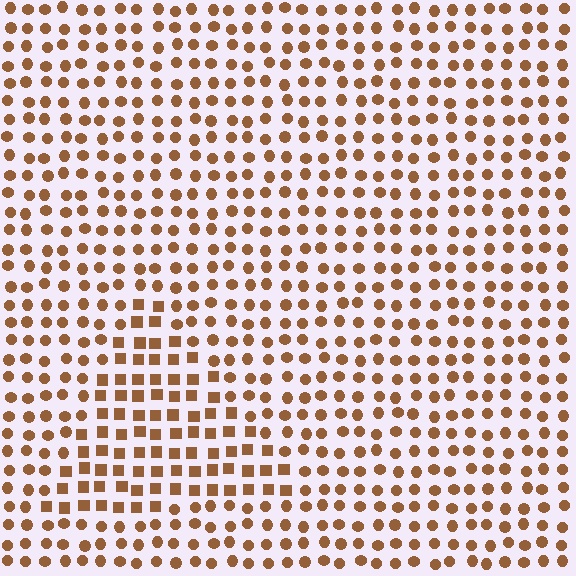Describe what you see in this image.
The image is filled with small brown elements arranged in a uniform grid. A triangle-shaped region contains squares, while the surrounding area contains circles. The boundary is defined purely by the change in element shape.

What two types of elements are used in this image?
The image uses squares inside the triangle region and circles outside it.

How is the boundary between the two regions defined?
The boundary is defined by a change in element shape: squares inside vs. circles outside. All elements share the same color and spacing.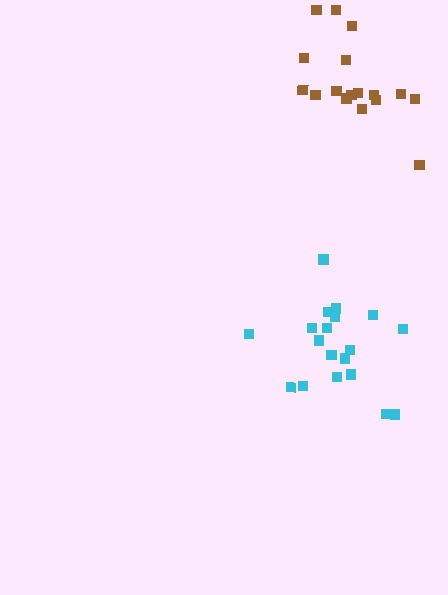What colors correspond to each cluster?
The clusters are colored: cyan, brown.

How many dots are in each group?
Group 1: 19 dots, Group 2: 17 dots (36 total).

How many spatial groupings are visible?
There are 2 spatial groupings.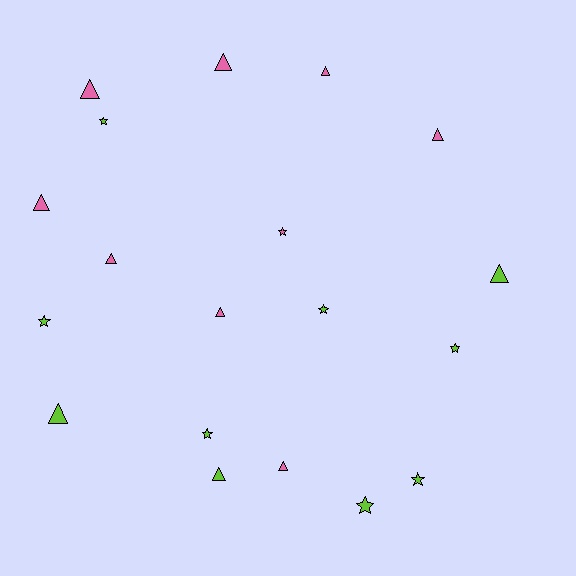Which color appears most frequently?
Lime, with 10 objects.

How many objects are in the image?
There are 19 objects.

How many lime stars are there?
There are 7 lime stars.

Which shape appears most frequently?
Triangle, with 11 objects.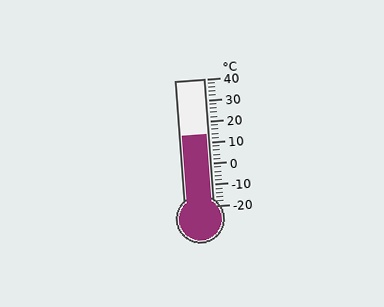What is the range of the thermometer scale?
The thermometer scale ranges from -20°C to 40°C.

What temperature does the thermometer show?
The thermometer shows approximately 14°C.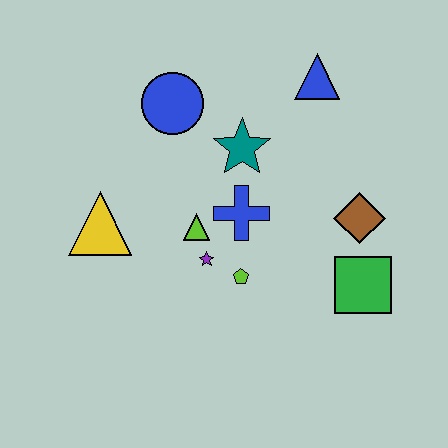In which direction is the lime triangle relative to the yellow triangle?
The lime triangle is to the right of the yellow triangle.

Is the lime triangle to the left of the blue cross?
Yes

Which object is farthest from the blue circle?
The green square is farthest from the blue circle.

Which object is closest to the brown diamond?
The green square is closest to the brown diamond.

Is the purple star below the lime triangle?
Yes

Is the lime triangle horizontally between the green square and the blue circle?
Yes